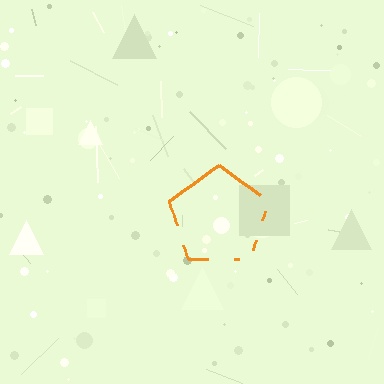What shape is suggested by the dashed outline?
The dashed outline suggests a pentagon.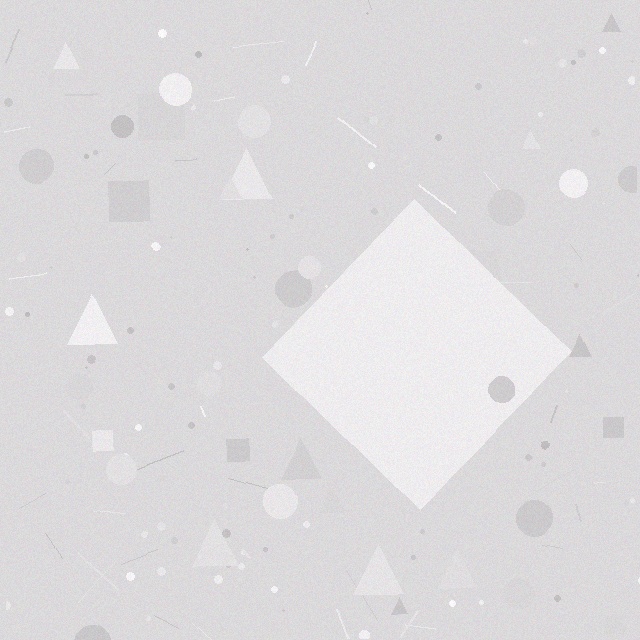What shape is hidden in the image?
A diamond is hidden in the image.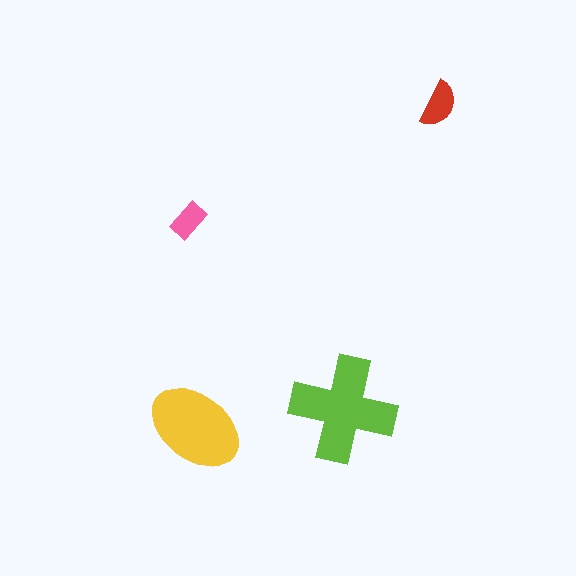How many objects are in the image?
There are 4 objects in the image.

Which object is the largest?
The lime cross.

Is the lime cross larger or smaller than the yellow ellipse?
Larger.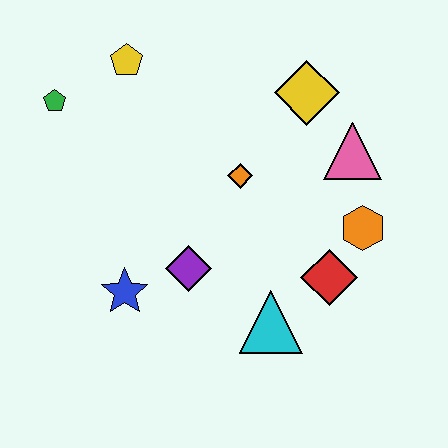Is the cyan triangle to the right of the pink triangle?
No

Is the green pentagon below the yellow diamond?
Yes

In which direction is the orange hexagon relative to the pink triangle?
The orange hexagon is below the pink triangle.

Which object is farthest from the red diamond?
The green pentagon is farthest from the red diamond.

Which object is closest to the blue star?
The purple diamond is closest to the blue star.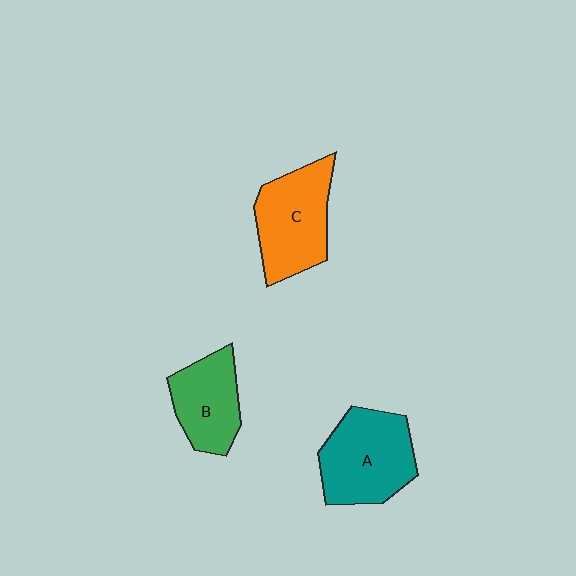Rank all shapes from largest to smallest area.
From largest to smallest: A (teal), C (orange), B (green).